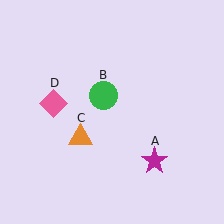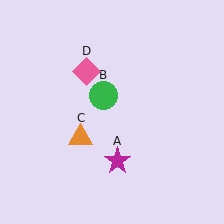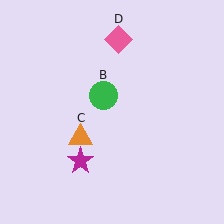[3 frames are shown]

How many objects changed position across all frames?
2 objects changed position: magenta star (object A), pink diamond (object D).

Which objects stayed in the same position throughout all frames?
Green circle (object B) and orange triangle (object C) remained stationary.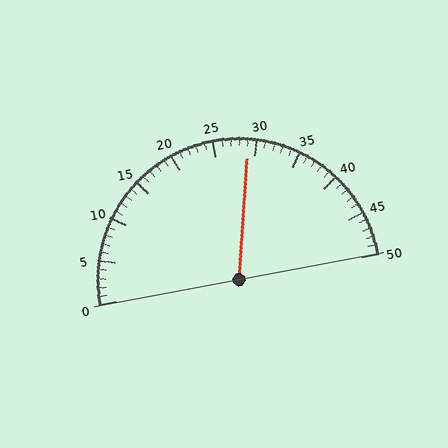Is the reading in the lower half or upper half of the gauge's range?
The reading is in the upper half of the range (0 to 50).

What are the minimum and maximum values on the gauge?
The gauge ranges from 0 to 50.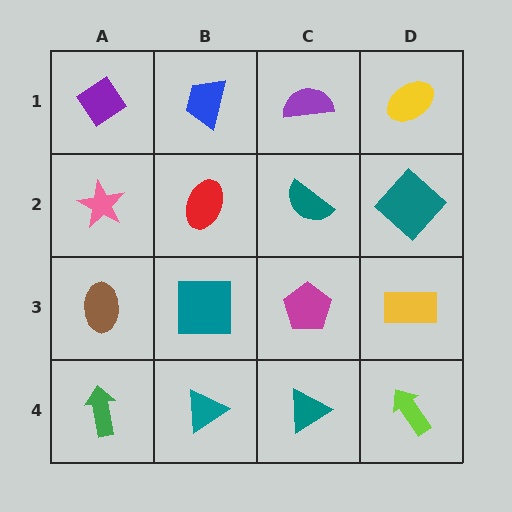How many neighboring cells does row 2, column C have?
4.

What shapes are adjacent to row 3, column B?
A red ellipse (row 2, column B), a teal triangle (row 4, column B), a brown ellipse (row 3, column A), a magenta pentagon (row 3, column C).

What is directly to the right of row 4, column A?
A teal triangle.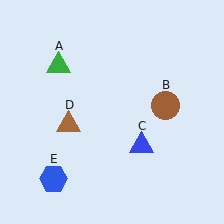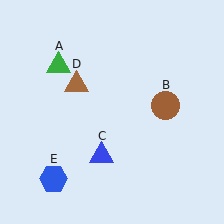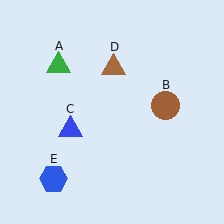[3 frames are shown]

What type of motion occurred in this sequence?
The blue triangle (object C), brown triangle (object D) rotated clockwise around the center of the scene.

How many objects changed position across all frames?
2 objects changed position: blue triangle (object C), brown triangle (object D).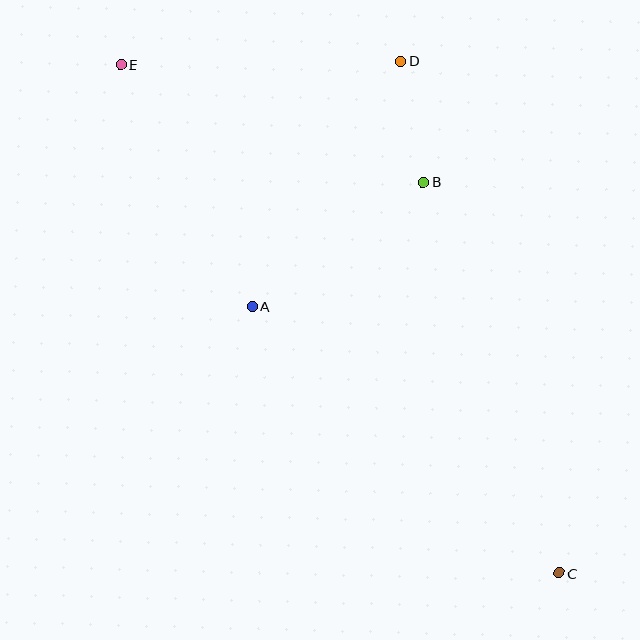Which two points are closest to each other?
Points B and D are closest to each other.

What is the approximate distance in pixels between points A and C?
The distance between A and C is approximately 406 pixels.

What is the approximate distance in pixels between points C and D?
The distance between C and D is approximately 536 pixels.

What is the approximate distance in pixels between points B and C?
The distance between B and C is approximately 414 pixels.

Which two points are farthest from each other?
Points C and E are farthest from each other.